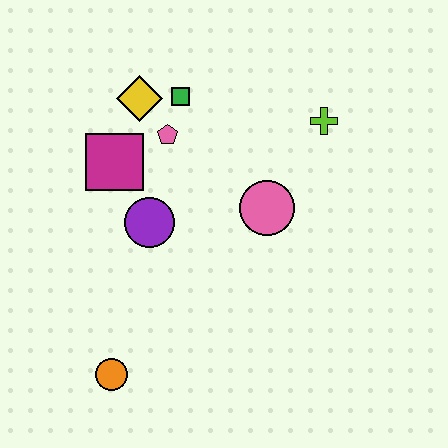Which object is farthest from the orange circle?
The lime cross is farthest from the orange circle.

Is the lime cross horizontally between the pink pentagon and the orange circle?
No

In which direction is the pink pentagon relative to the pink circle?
The pink pentagon is to the left of the pink circle.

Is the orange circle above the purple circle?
No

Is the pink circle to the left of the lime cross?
Yes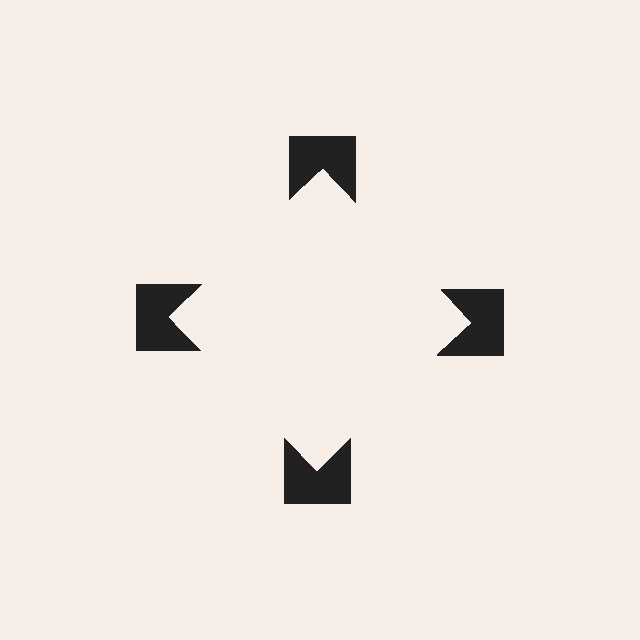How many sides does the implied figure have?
4 sides.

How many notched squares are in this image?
There are 4 — one at each vertex of the illusory square.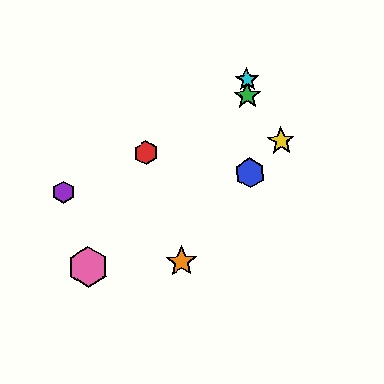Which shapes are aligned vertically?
The blue hexagon, the green star, the cyan star are aligned vertically.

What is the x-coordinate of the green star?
The green star is at x≈247.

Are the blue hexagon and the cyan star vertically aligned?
Yes, both are at x≈250.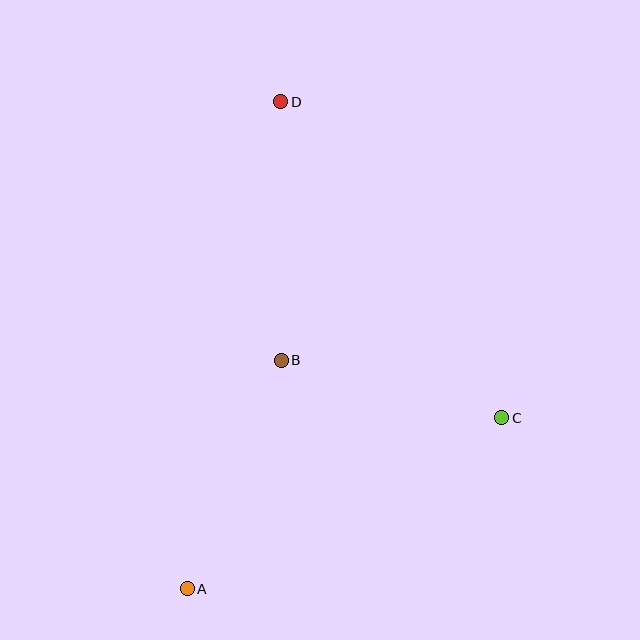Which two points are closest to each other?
Points B and C are closest to each other.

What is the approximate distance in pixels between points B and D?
The distance between B and D is approximately 259 pixels.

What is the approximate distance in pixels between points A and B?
The distance between A and B is approximately 247 pixels.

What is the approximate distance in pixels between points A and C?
The distance between A and C is approximately 358 pixels.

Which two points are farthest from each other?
Points A and D are farthest from each other.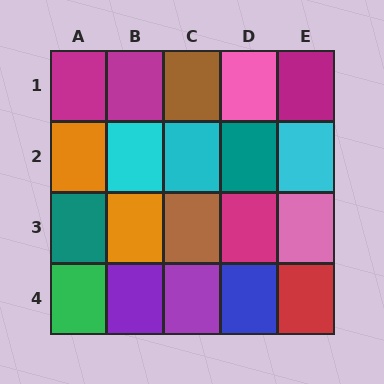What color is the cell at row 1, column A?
Magenta.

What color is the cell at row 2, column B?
Cyan.